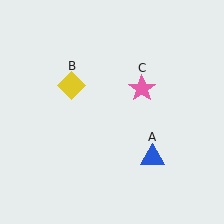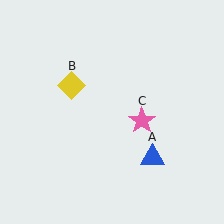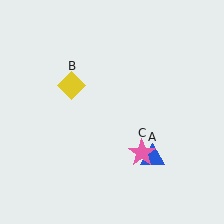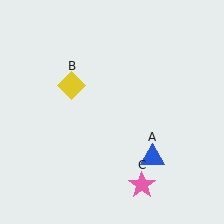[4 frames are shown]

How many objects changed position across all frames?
1 object changed position: pink star (object C).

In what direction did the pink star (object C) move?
The pink star (object C) moved down.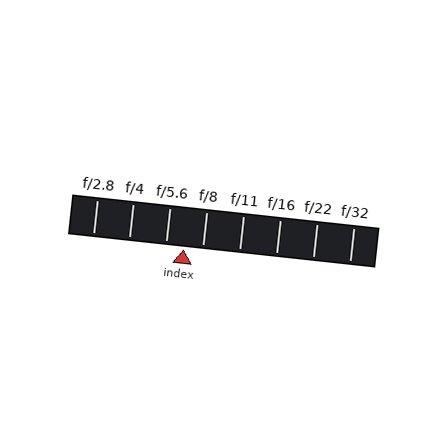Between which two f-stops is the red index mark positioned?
The index mark is between f/5.6 and f/8.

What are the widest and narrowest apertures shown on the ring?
The widest aperture shown is f/2.8 and the narrowest is f/32.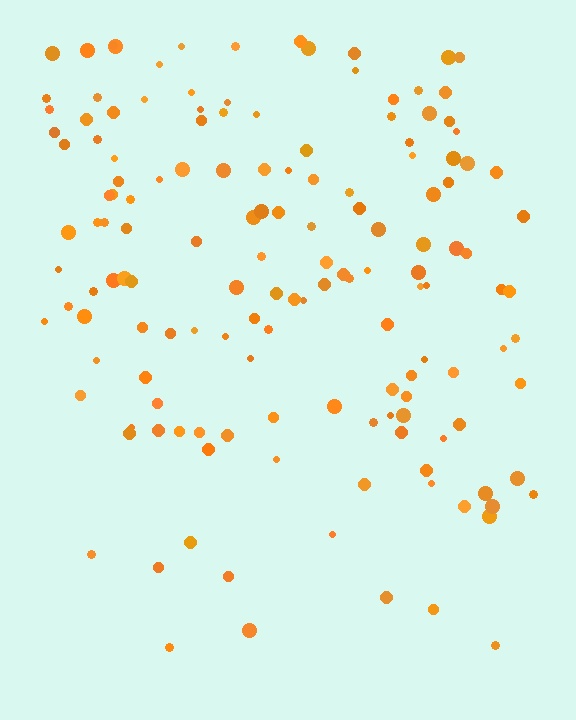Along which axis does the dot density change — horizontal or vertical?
Vertical.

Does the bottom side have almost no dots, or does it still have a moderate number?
Still a moderate number, just noticeably fewer than the top.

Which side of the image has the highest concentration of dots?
The top.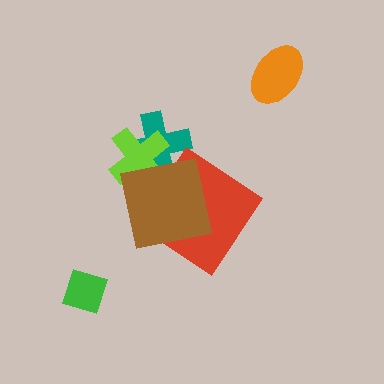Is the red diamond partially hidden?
Yes, it is partially covered by another shape.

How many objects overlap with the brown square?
3 objects overlap with the brown square.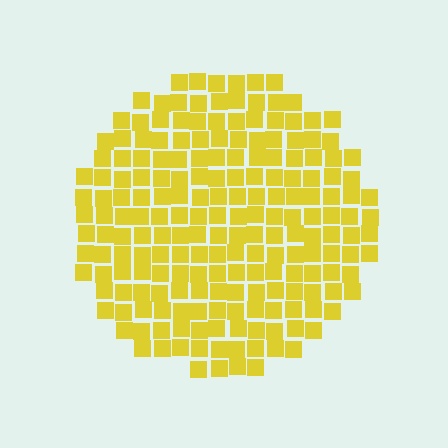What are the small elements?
The small elements are squares.